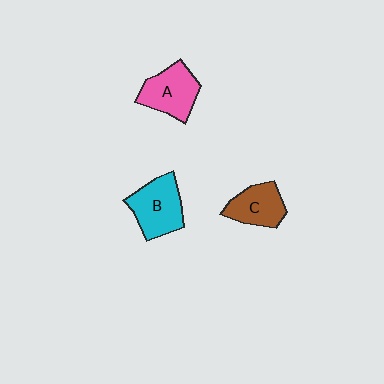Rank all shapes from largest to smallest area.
From largest to smallest: B (cyan), A (pink), C (brown).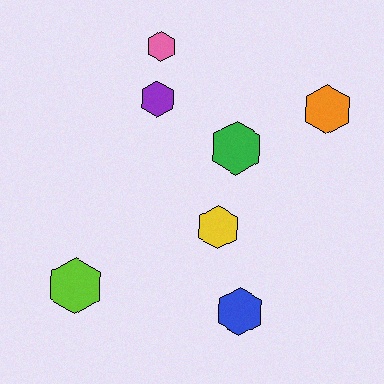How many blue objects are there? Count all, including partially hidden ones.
There is 1 blue object.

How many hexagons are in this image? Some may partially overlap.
There are 7 hexagons.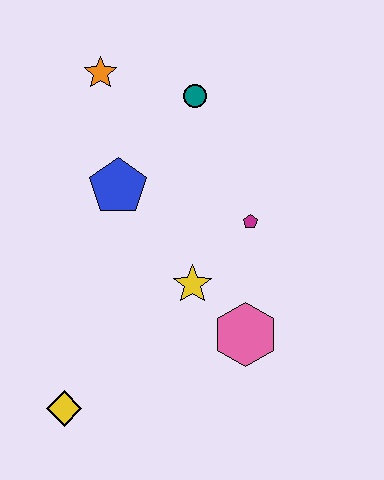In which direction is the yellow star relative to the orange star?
The yellow star is below the orange star.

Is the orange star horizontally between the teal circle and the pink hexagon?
No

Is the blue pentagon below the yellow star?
No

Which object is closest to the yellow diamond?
The yellow star is closest to the yellow diamond.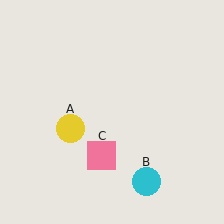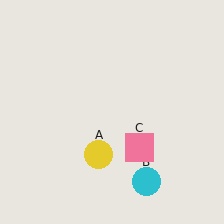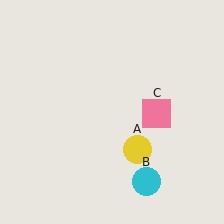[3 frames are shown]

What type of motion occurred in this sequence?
The yellow circle (object A), pink square (object C) rotated counterclockwise around the center of the scene.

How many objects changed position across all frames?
2 objects changed position: yellow circle (object A), pink square (object C).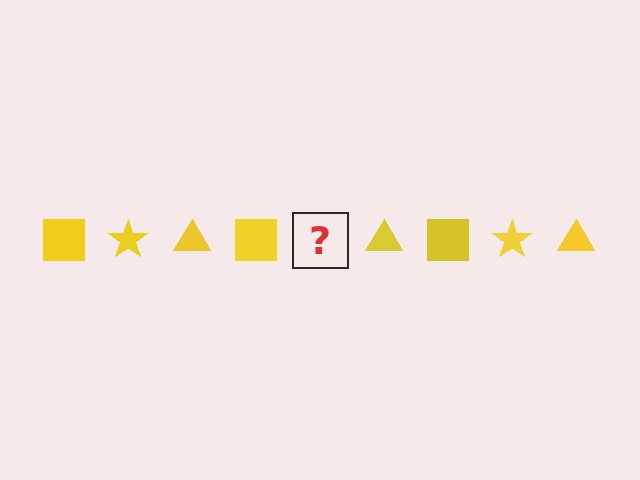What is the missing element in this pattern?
The missing element is a yellow star.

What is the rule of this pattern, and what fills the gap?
The rule is that the pattern cycles through square, star, triangle shapes in yellow. The gap should be filled with a yellow star.